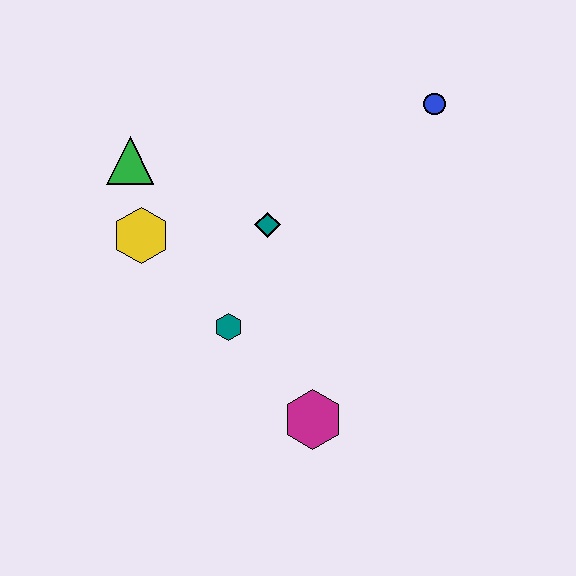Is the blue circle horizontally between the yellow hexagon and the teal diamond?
No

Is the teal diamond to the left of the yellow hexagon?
No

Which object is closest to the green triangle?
The yellow hexagon is closest to the green triangle.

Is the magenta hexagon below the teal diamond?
Yes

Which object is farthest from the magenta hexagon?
The blue circle is farthest from the magenta hexagon.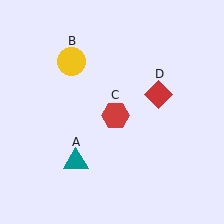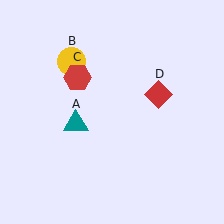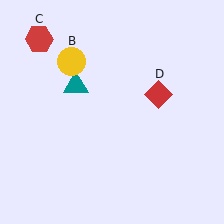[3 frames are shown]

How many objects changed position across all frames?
2 objects changed position: teal triangle (object A), red hexagon (object C).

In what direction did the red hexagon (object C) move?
The red hexagon (object C) moved up and to the left.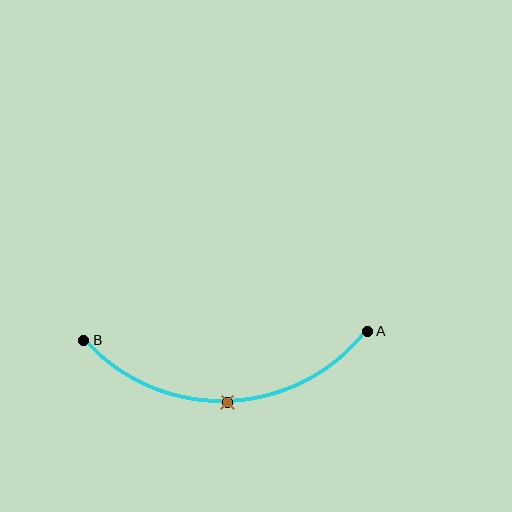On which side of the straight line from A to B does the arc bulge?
The arc bulges below the straight line connecting A and B.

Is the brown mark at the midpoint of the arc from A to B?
Yes. The brown mark lies on the arc at equal arc-length from both A and B — it is the arc midpoint.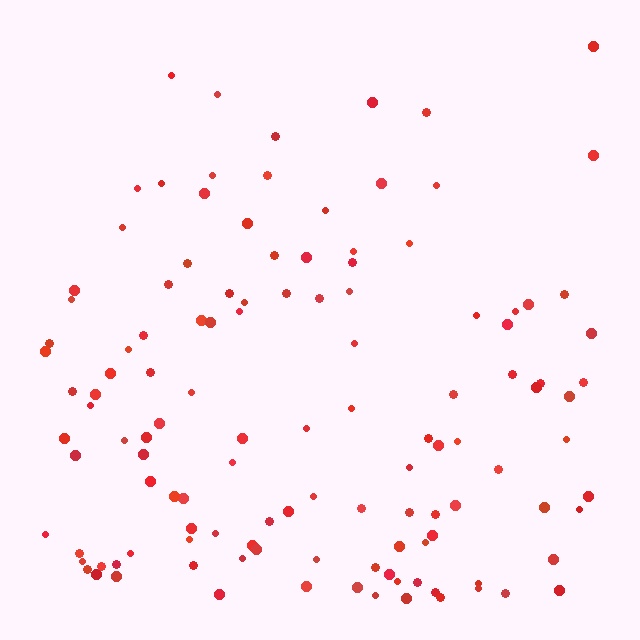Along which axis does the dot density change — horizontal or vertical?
Vertical.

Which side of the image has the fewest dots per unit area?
The top.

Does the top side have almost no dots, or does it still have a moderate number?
Still a moderate number, just noticeably fewer than the bottom.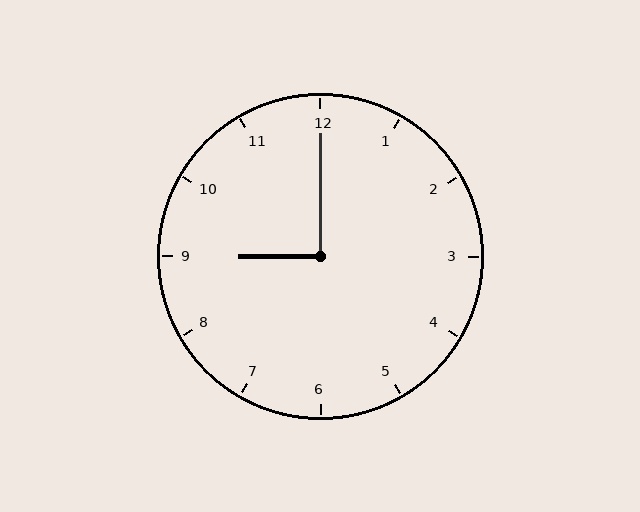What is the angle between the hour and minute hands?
Approximately 90 degrees.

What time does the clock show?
9:00.